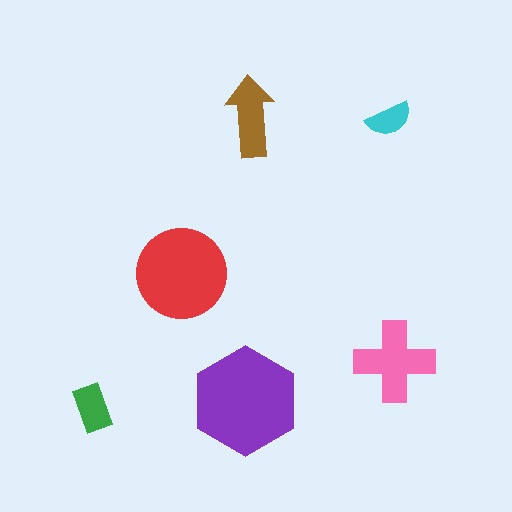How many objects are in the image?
There are 6 objects in the image.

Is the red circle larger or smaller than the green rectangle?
Larger.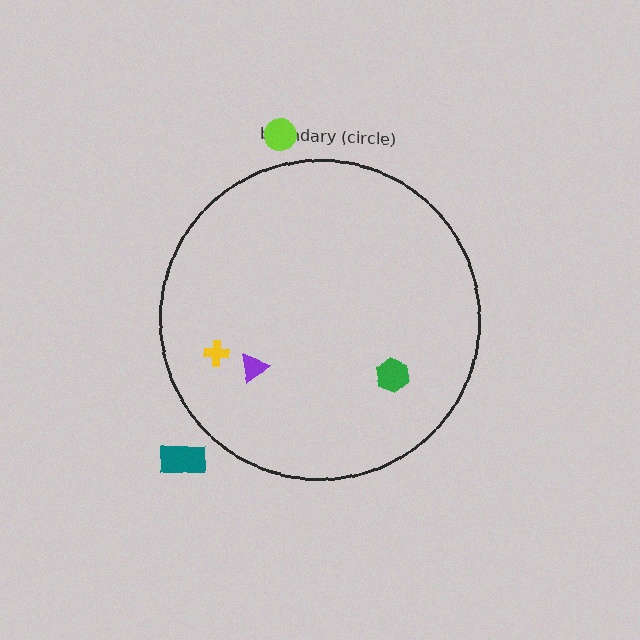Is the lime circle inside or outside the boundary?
Outside.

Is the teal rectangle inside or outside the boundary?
Outside.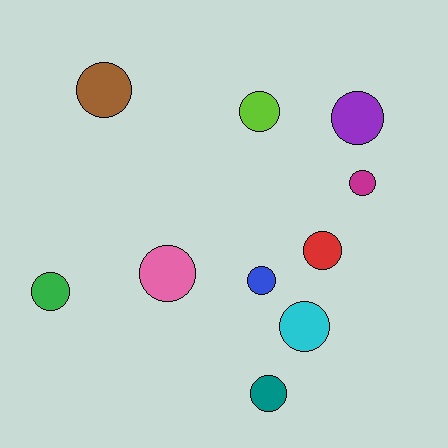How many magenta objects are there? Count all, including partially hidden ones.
There is 1 magenta object.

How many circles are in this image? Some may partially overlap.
There are 10 circles.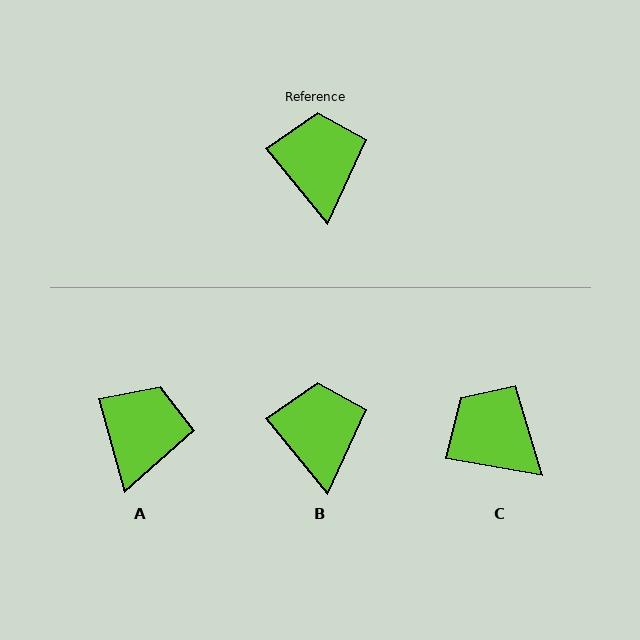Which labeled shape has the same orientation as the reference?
B.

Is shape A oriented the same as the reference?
No, it is off by about 24 degrees.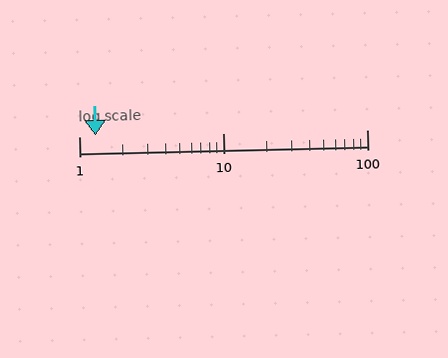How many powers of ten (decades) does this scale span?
The scale spans 2 decades, from 1 to 100.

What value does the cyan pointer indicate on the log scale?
The pointer indicates approximately 1.3.